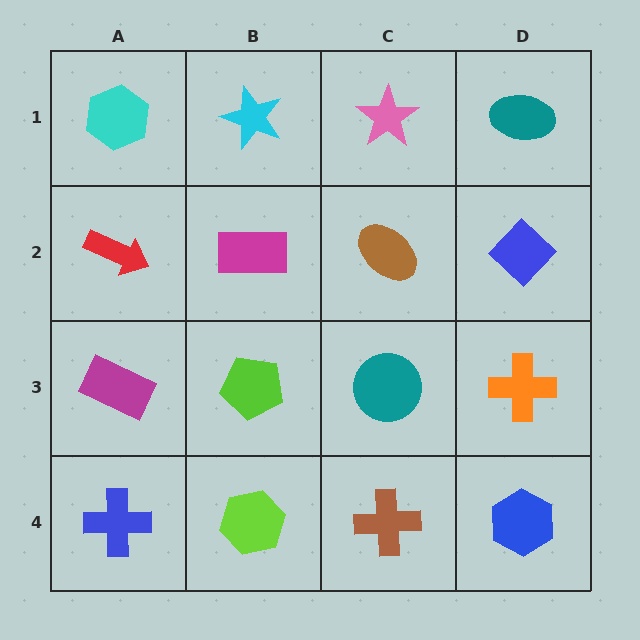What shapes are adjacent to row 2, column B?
A cyan star (row 1, column B), a lime pentagon (row 3, column B), a red arrow (row 2, column A), a brown ellipse (row 2, column C).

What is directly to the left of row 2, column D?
A brown ellipse.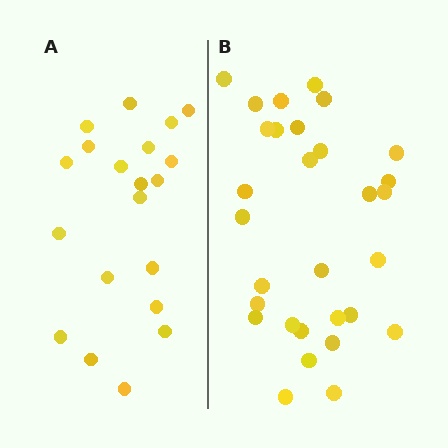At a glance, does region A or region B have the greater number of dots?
Region B (the right region) has more dots.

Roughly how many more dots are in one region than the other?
Region B has roughly 10 or so more dots than region A.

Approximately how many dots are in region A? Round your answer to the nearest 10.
About 20 dots.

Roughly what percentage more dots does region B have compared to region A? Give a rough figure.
About 50% more.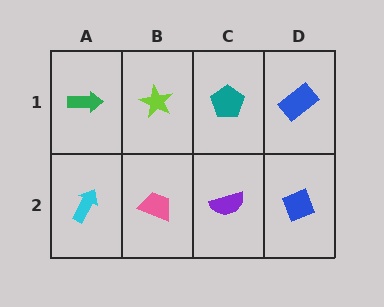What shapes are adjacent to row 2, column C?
A teal pentagon (row 1, column C), a pink trapezoid (row 2, column B), a blue diamond (row 2, column D).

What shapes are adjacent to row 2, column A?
A green arrow (row 1, column A), a pink trapezoid (row 2, column B).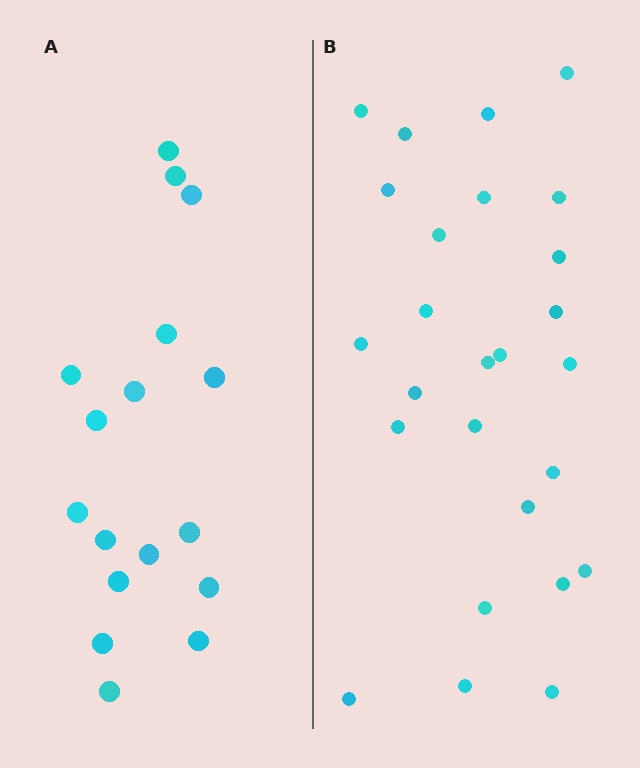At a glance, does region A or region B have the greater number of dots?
Region B (the right region) has more dots.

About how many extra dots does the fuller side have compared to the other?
Region B has roughly 8 or so more dots than region A.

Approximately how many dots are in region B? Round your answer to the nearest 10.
About 30 dots. (The exact count is 26, which rounds to 30.)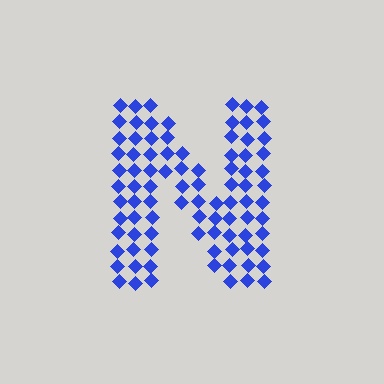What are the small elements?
The small elements are diamonds.